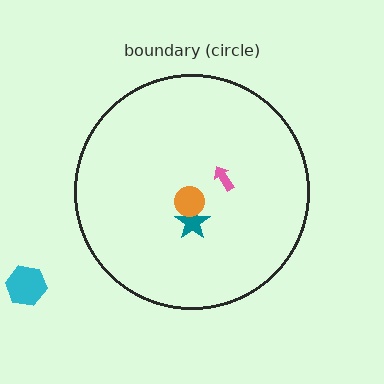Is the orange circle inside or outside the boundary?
Inside.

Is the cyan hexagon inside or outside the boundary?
Outside.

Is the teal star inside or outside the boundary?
Inside.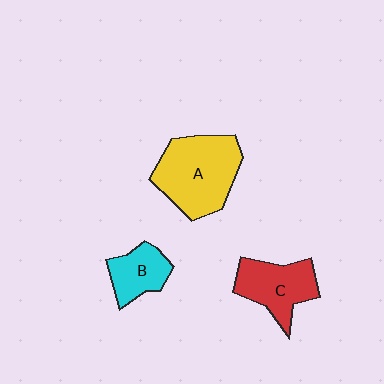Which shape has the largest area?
Shape A (yellow).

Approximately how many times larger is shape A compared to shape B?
Approximately 2.1 times.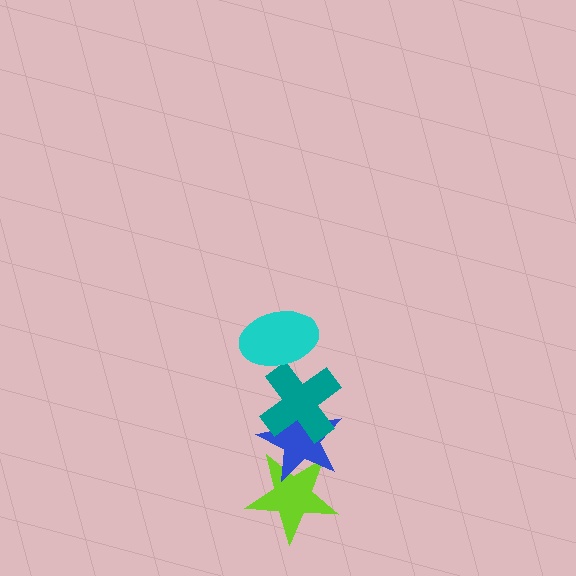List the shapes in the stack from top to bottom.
From top to bottom: the cyan ellipse, the teal cross, the blue star, the lime star.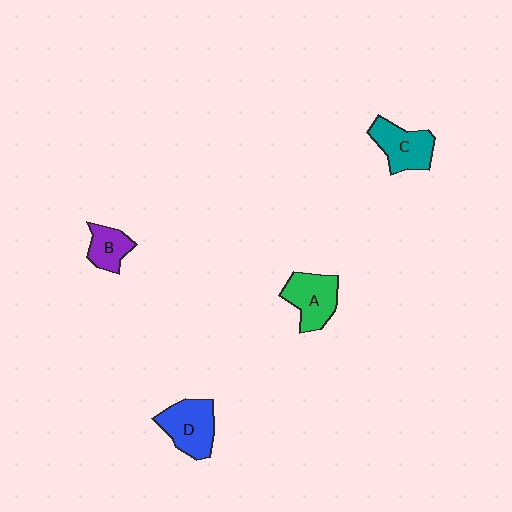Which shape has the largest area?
Shape D (blue).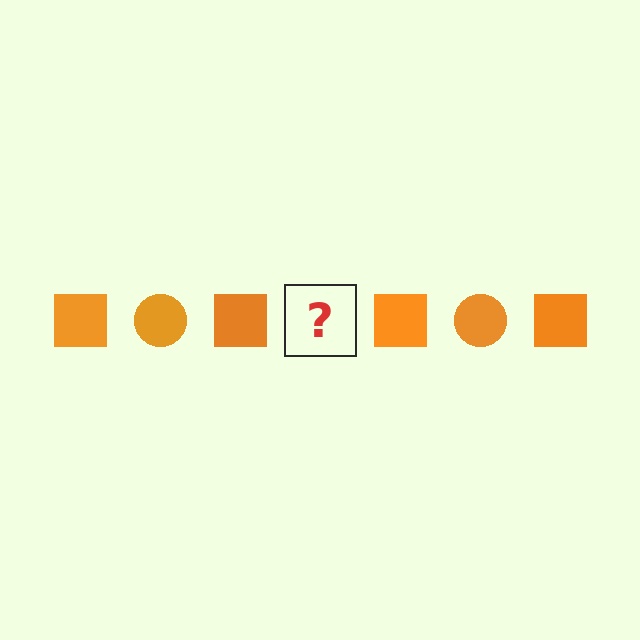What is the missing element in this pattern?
The missing element is an orange circle.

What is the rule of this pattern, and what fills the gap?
The rule is that the pattern cycles through square, circle shapes in orange. The gap should be filled with an orange circle.